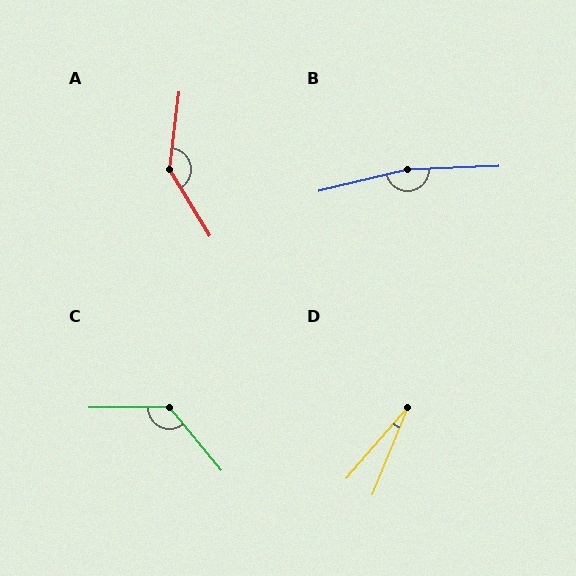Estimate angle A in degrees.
Approximately 141 degrees.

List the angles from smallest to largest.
D (19°), C (129°), A (141°), B (168°).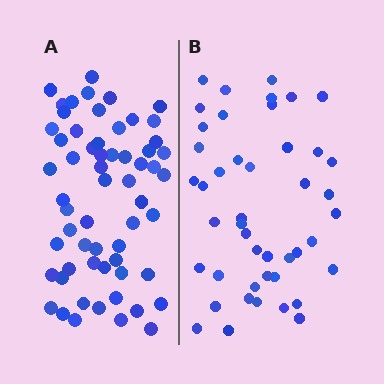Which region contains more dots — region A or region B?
Region A (the left region) has more dots.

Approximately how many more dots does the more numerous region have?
Region A has approximately 15 more dots than region B.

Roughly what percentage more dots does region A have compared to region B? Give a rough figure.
About 35% more.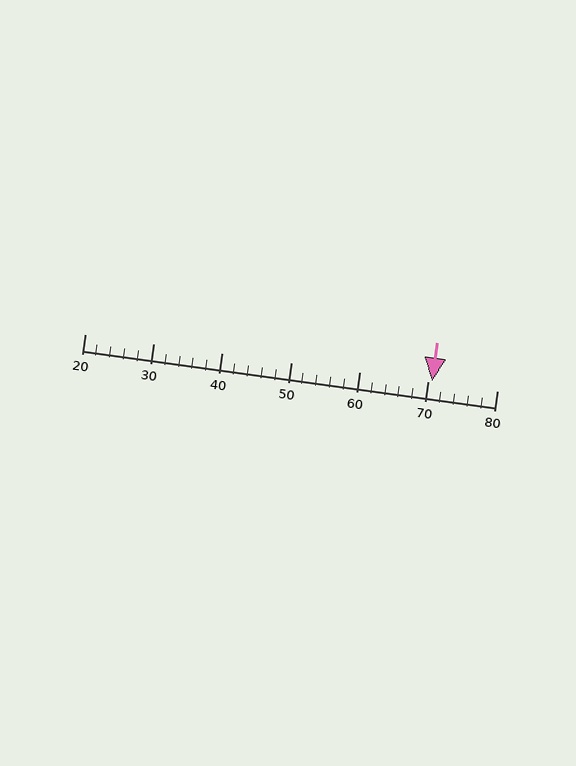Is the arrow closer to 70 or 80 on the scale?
The arrow is closer to 70.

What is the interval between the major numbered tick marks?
The major tick marks are spaced 10 units apart.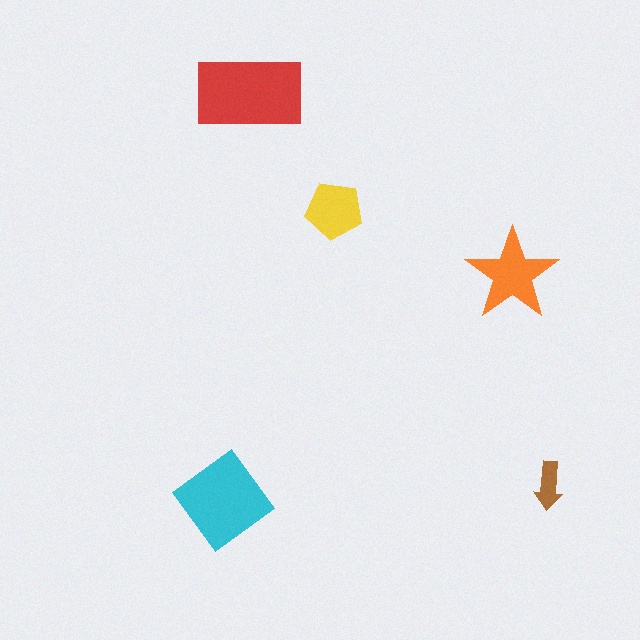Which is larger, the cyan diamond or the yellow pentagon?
The cyan diamond.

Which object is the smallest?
The brown arrow.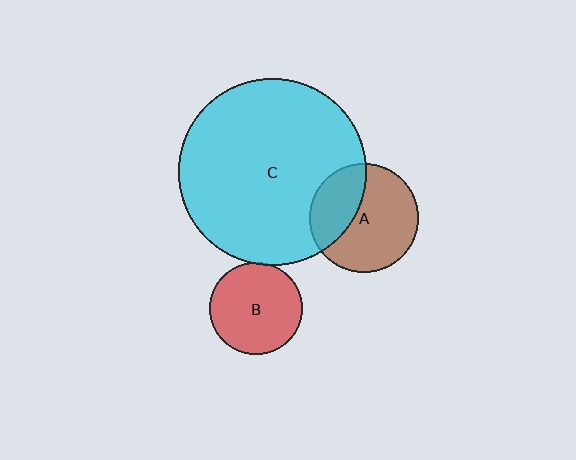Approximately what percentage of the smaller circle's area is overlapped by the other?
Approximately 5%.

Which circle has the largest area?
Circle C (cyan).